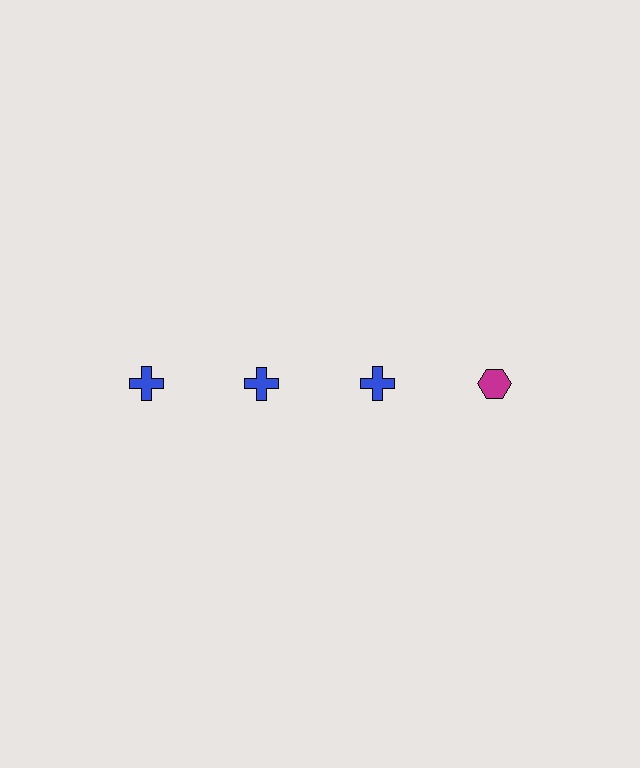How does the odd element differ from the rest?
It differs in both color (magenta instead of blue) and shape (hexagon instead of cross).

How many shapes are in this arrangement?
There are 4 shapes arranged in a grid pattern.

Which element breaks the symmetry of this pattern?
The magenta hexagon in the top row, second from right column breaks the symmetry. All other shapes are blue crosses.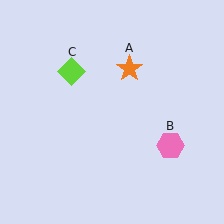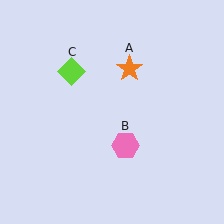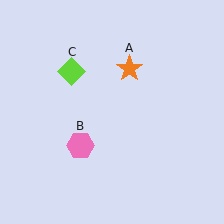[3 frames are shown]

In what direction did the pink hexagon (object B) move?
The pink hexagon (object B) moved left.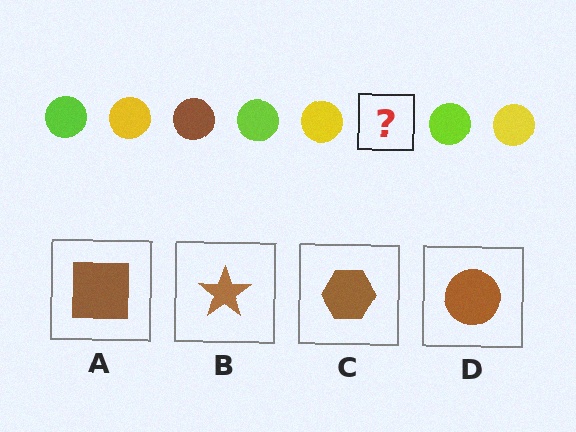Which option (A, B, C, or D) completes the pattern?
D.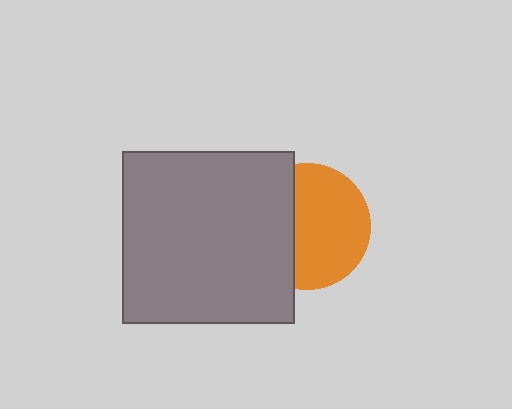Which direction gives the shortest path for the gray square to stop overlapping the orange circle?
Moving left gives the shortest separation.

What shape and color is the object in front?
The object in front is a gray square.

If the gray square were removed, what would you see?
You would see the complete orange circle.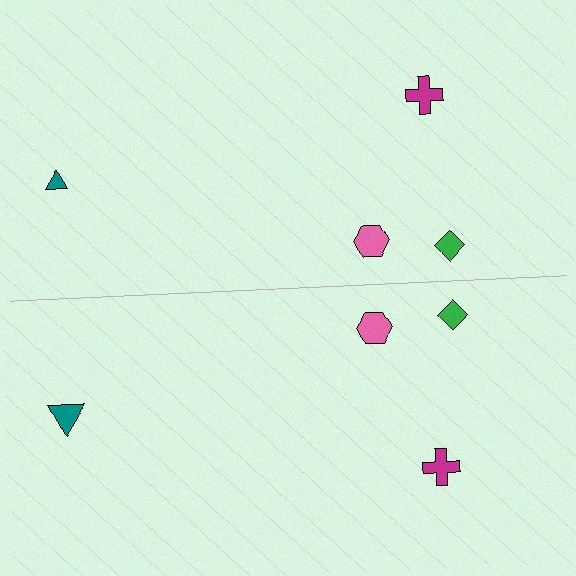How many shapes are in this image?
There are 8 shapes in this image.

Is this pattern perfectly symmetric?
No, the pattern is not perfectly symmetric. The teal triangle on the bottom side has a different size than its mirror counterpart.